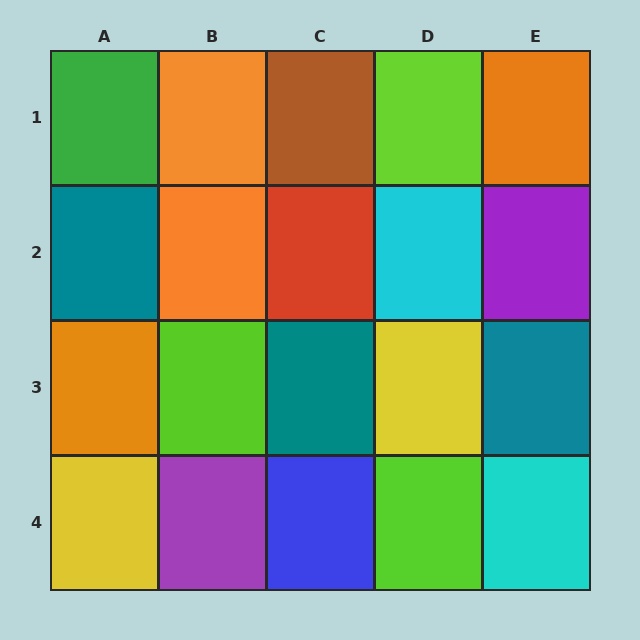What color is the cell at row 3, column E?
Teal.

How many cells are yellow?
2 cells are yellow.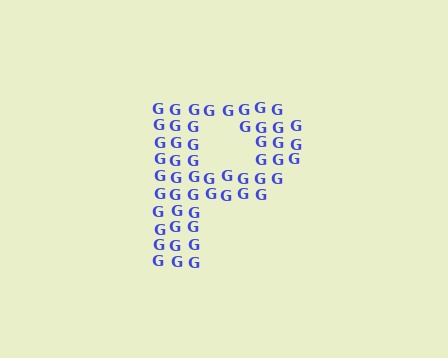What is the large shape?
The large shape is the letter P.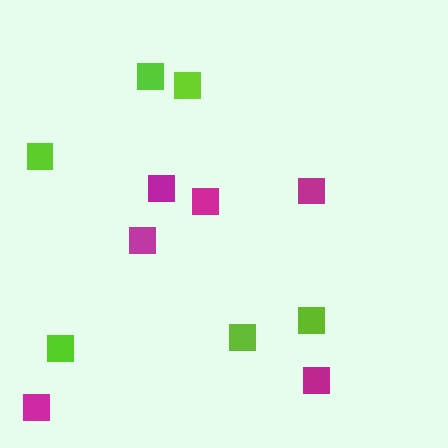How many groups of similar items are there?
There are 2 groups: one group of magenta squares (6) and one group of lime squares (6).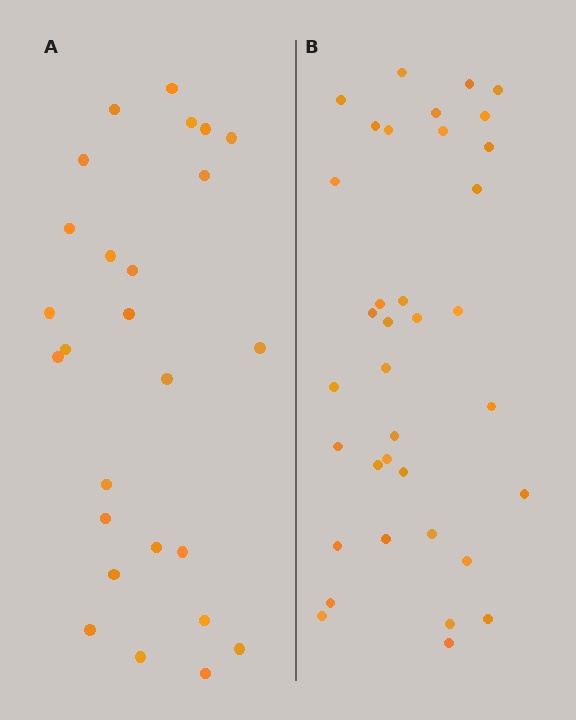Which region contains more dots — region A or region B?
Region B (the right region) has more dots.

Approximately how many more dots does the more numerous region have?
Region B has roughly 10 or so more dots than region A.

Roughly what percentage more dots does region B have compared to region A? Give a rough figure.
About 40% more.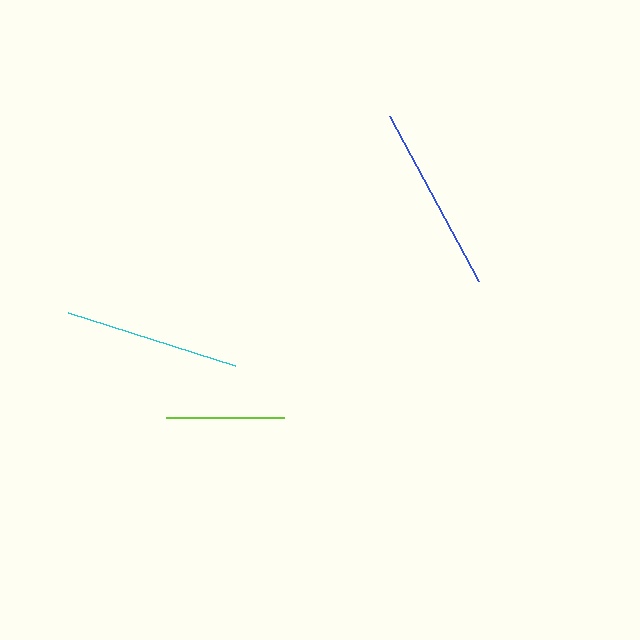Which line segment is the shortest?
The lime line is the shortest at approximately 118 pixels.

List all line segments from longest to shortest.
From longest to shortest: blue, cyan, lime.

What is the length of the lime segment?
The lime segment is approximately 118 pixels long.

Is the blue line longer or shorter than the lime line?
The blue line is longer than the lime line.